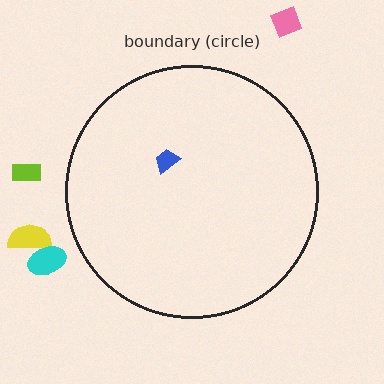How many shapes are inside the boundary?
1 inside, 4 outside.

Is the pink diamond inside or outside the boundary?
Outside.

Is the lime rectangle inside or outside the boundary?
Outside.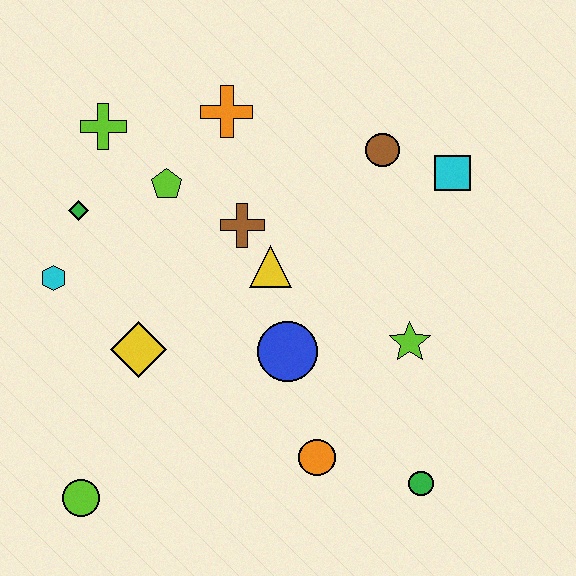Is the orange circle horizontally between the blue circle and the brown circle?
Yes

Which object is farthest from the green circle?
The lime cross is farthest from the green circle.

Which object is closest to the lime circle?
The yellow diamond is closest to the lime circle.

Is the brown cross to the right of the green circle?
No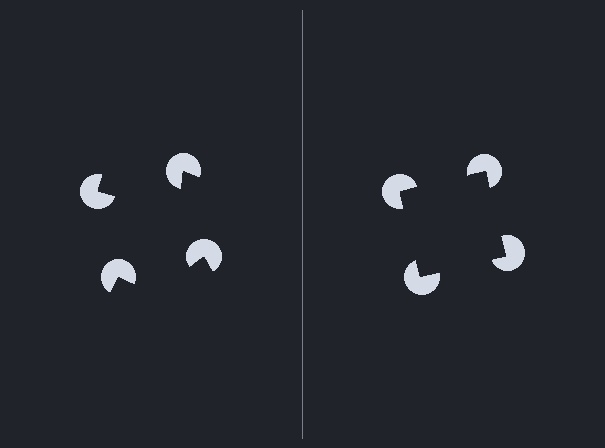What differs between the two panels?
The pac-man discs are positioned identically on both sides; only the wedge orientations differ. On the right they align to a square; on the left they are misaligned.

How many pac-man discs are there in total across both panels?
8 — 4 on each side.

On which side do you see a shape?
An illusory square appears on the right side. On the left side the wedge cuts are rotated, so no coherent shape forms.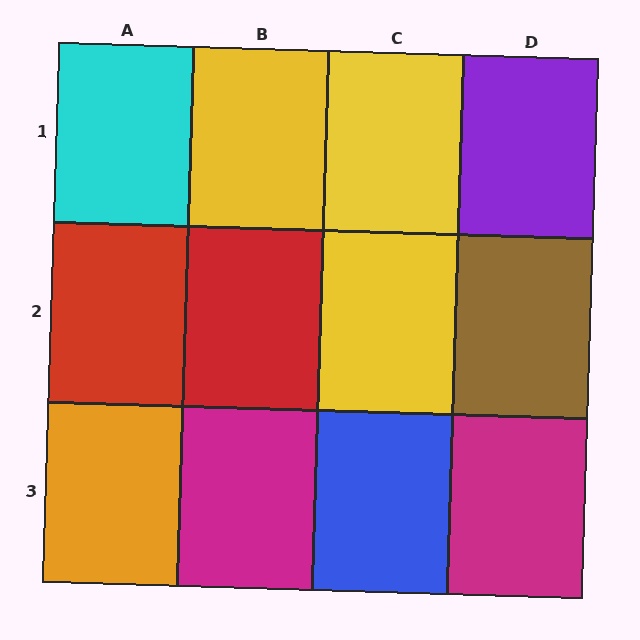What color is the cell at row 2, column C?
Yellow.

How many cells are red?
2 cells are red.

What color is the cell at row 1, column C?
Yellow.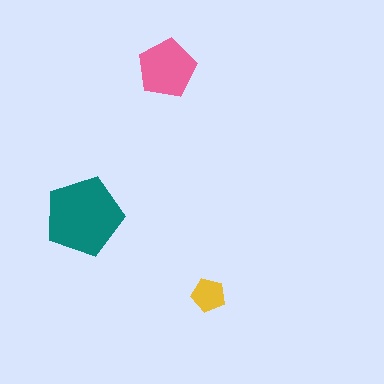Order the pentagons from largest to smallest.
the teal one, the pink one, the yellow one.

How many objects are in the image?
There are 3 objects in the image.